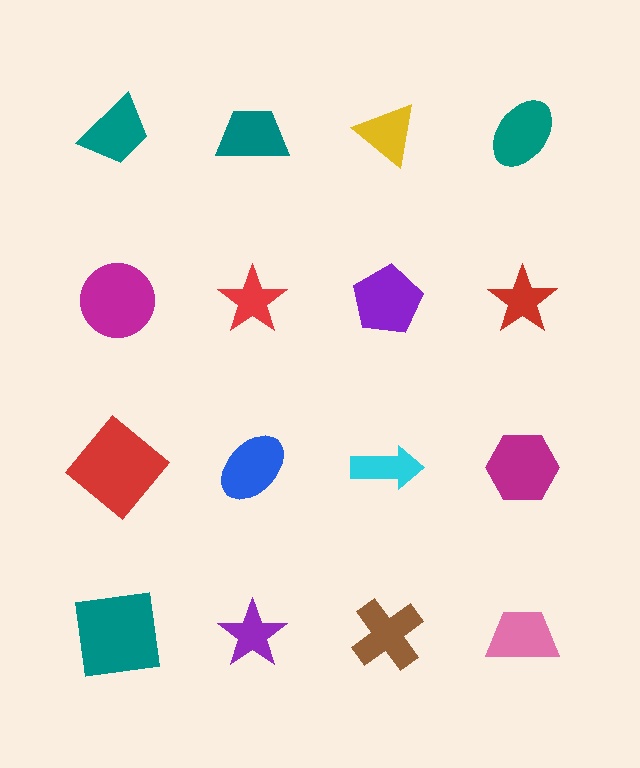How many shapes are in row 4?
4 shapes.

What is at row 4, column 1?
A teal square.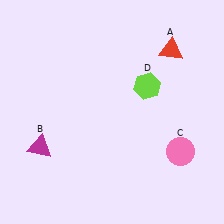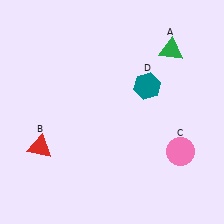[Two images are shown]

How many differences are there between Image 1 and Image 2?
There are 3 differences between the two images.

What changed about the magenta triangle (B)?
In Image 1, B is magenta. In Image 2, it changed to red.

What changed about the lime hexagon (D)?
In Image 1, D is lime. In Image 2, it changed to teal.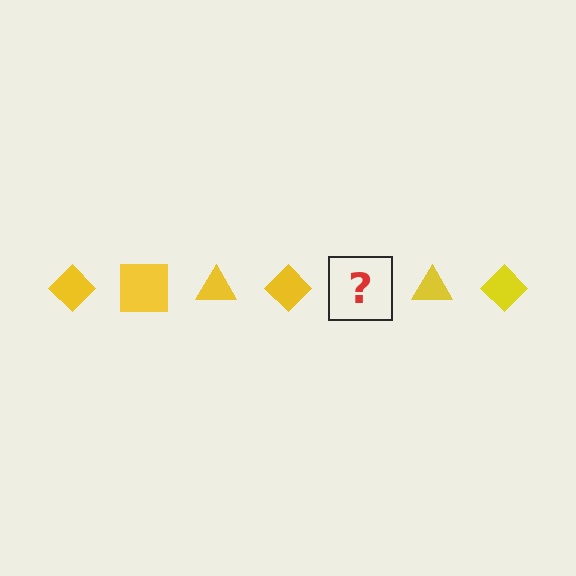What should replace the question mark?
The question mark should be replaced with a yellow square.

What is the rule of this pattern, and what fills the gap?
The rule is that the pattern cycles through diamond, square, triangle shapes in yellow. The gap should be filled with a yellow square.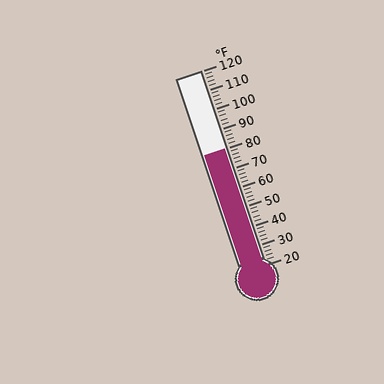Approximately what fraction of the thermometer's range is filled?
The thermometer is filled to approximately 60% of its range.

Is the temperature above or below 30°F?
The temperature is above 30°F.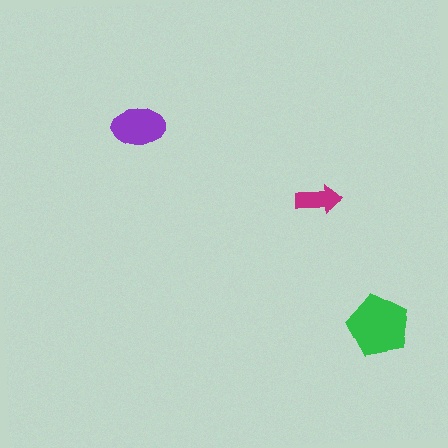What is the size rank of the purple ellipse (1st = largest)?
2nd.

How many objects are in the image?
There are 3 objects in the image.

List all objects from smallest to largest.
The magenta arrow, the purple ellipse, the green pentagon.